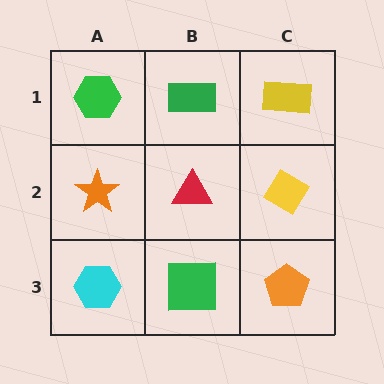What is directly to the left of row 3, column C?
A green square.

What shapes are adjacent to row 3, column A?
An orange star (row 2, column A), a green square (row 3, column B).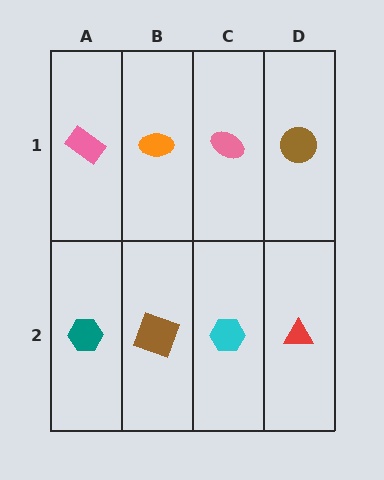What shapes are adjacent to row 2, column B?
An orange ellipse (row 1, column B), a teal hexagon (row 2, column A), a cyan hexagon (row 2, column C).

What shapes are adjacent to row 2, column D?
A brown circle (row 1, column D), a cyan hexagon (row 2, column C).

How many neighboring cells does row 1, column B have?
3.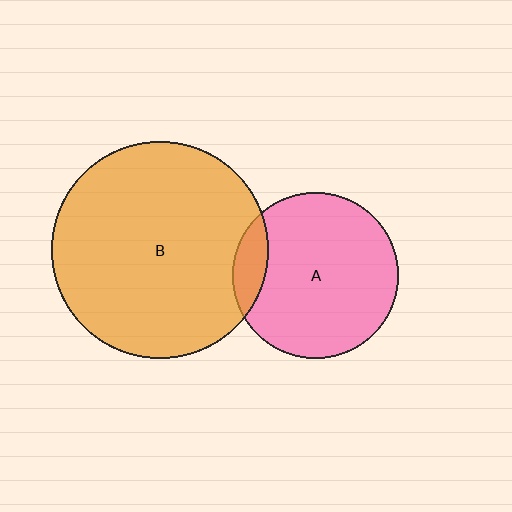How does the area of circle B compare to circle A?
Approximately 1.7 times.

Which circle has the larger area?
Circle B (orange).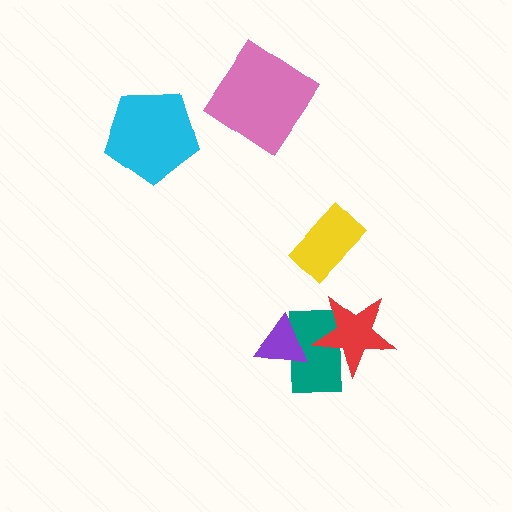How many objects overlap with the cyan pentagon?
0 objects overlap with the cyan pentagon.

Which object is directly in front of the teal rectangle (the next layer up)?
The red star is directly in front of the teal rectangle.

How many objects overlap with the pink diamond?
0 objects overlap with the pink diamond.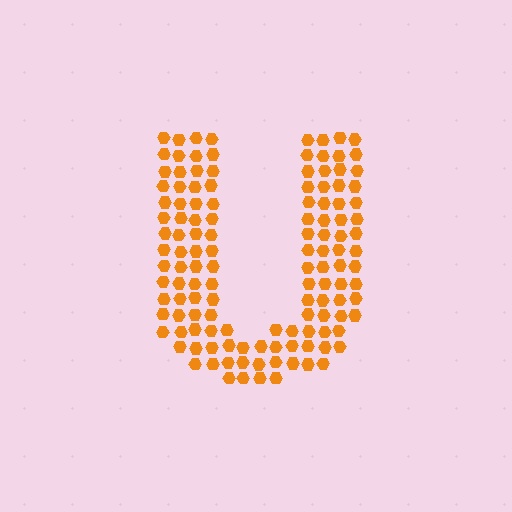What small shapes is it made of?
It is made of small hexagons.